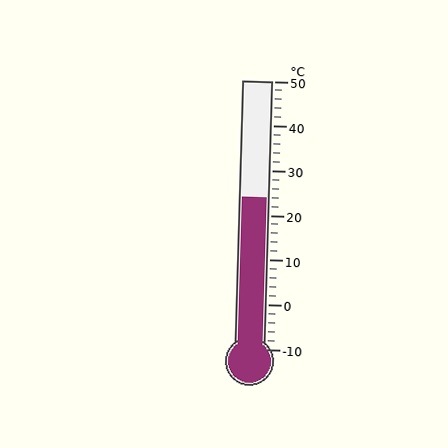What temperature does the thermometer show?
The thermometer shows approximately 24°C.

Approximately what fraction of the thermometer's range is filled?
The thermometer is filled to approximately 55% of its range.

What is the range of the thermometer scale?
The thermometer scale ranges from -10°C to 50°C.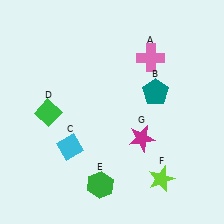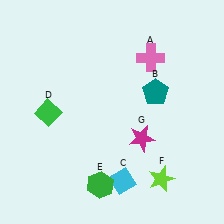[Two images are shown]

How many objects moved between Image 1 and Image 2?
1 object moved between the two images.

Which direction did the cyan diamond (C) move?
The cyan diamond (C) moved right.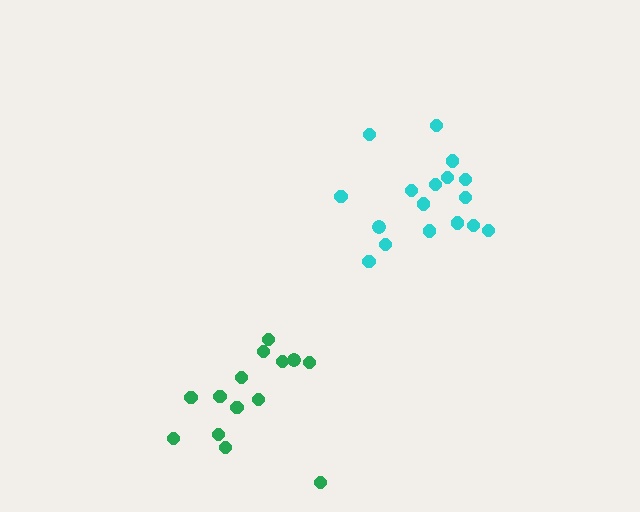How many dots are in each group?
Group 1: 17 dots, Group 2: 14 dots (31 total).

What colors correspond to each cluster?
The clusters are colored: cyan, green.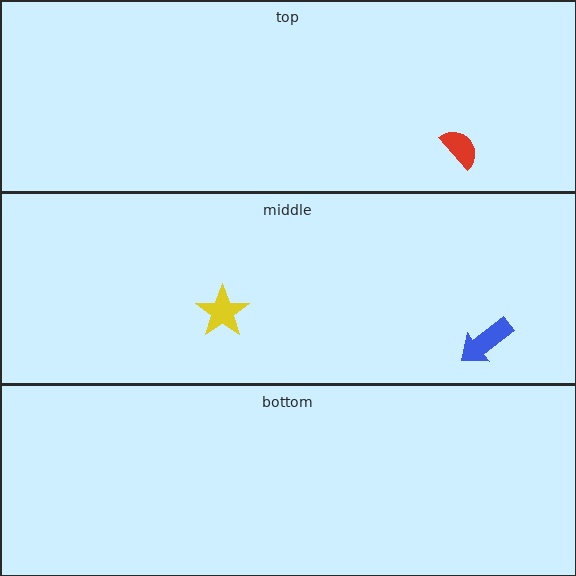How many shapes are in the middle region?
2.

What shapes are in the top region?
The red semicircle.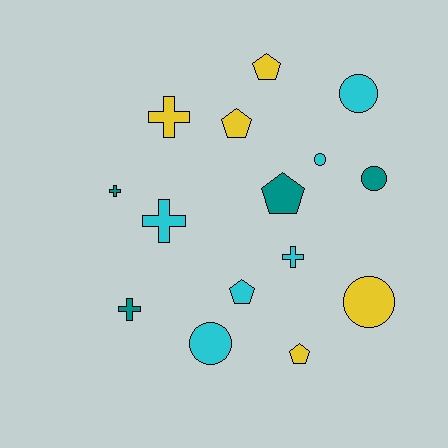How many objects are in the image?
There are 15 objects.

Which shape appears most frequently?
Circle, with 5 objects.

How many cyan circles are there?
There are 3 cyan circles.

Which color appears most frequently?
Cyan, with 6 objects.